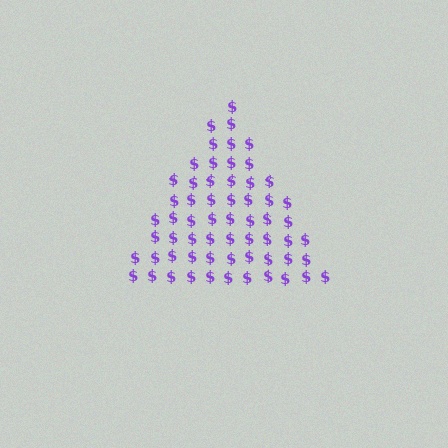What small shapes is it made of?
It is made of small dollar signs.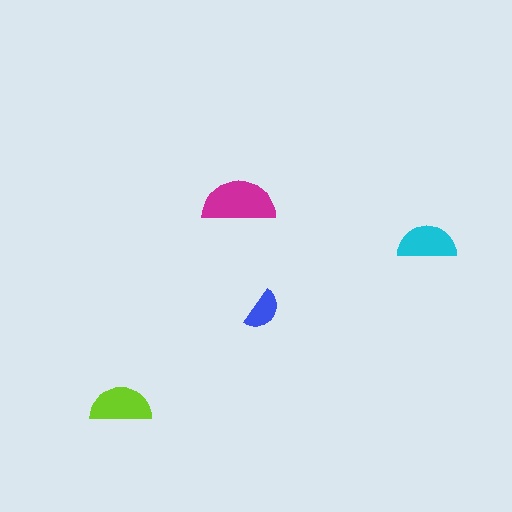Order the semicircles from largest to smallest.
the magenta one, the lime one, the cyan one, the blue one.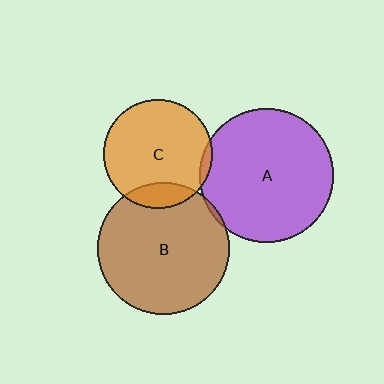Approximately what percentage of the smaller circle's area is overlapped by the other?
Approximately 5%.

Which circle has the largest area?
Circle A (purple).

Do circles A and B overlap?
Yes.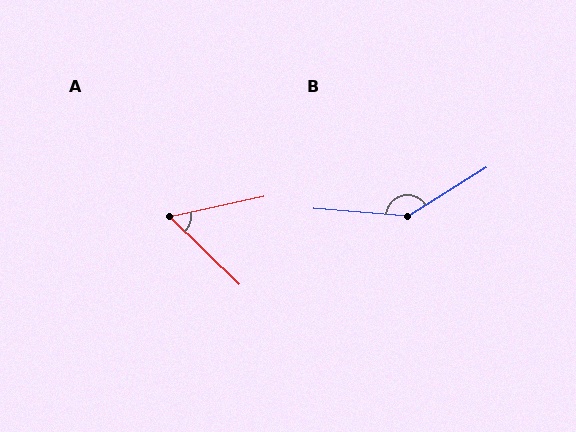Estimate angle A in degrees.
Approximately 57 degrees.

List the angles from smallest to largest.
A (57°), B (143°).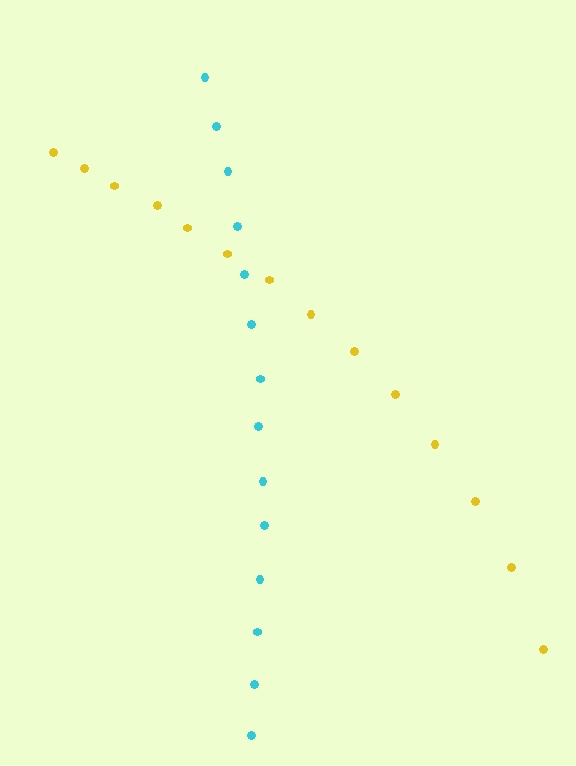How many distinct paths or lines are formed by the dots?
There are 2 distinct paths.